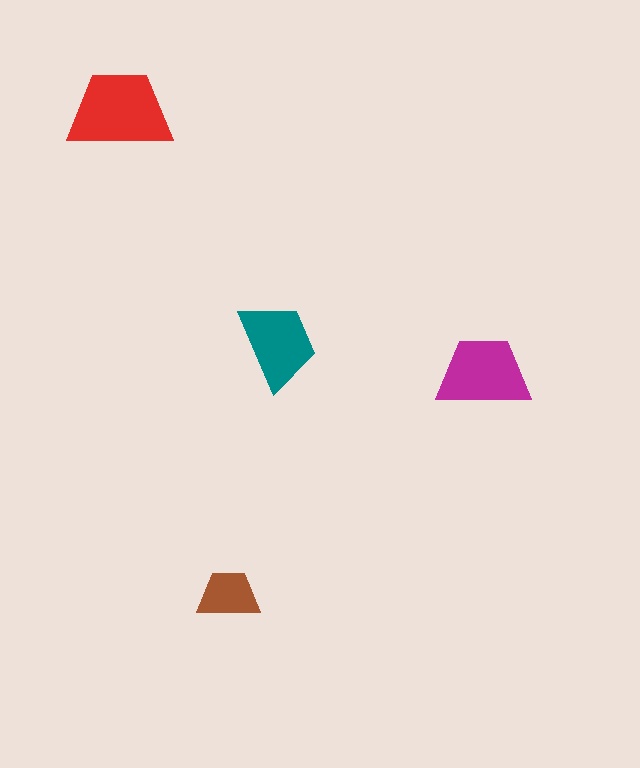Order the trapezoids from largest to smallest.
the red one, the magenta one, the teal one, the brown one.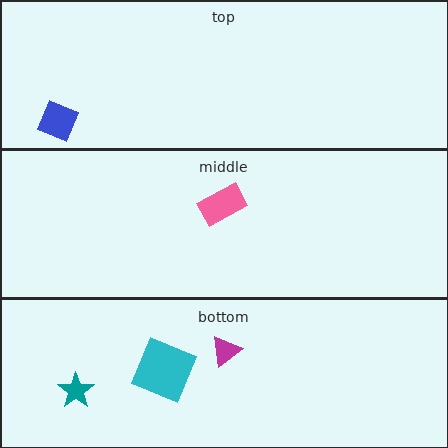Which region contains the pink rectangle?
The middle region.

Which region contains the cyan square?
The bottom region.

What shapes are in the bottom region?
The cyan square, the magenta triangle, the teal star.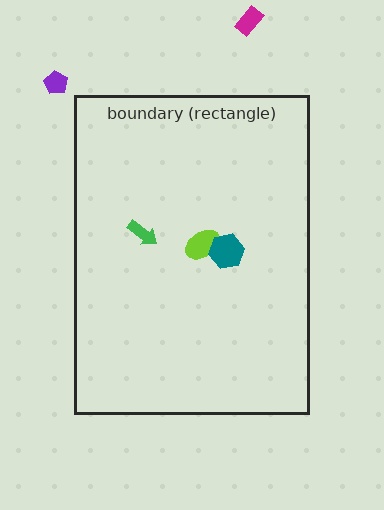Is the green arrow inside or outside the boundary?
Inside.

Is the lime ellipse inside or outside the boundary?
Inside.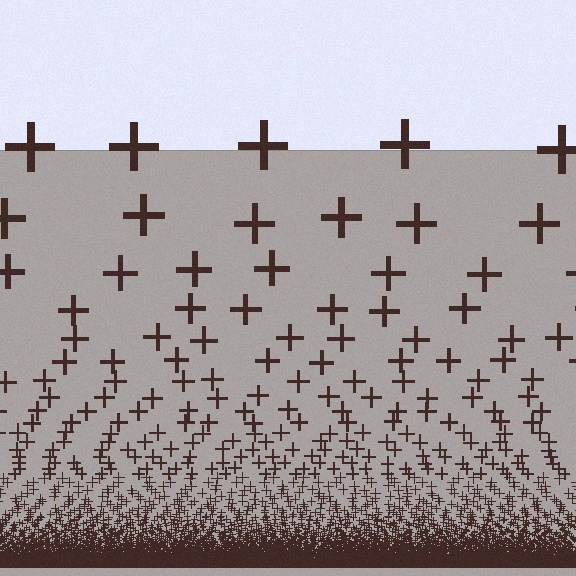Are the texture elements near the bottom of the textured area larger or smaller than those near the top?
Smaller. The gradient is inverted — elements near the bottom are smaller and denser.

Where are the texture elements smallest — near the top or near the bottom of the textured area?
Near the bottom.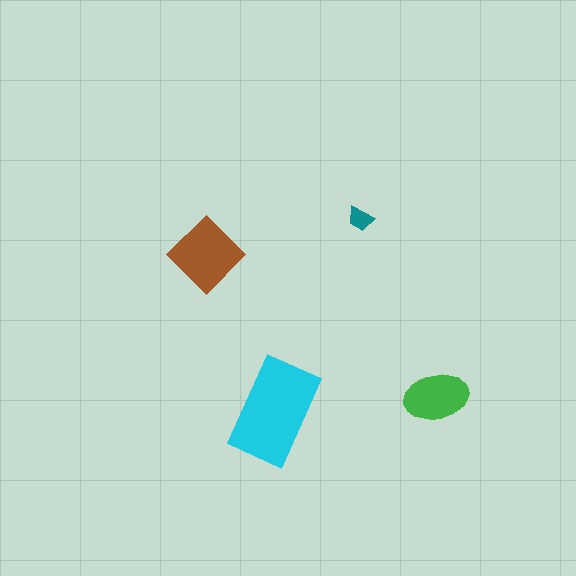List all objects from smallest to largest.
The teal trapezoid, the green ellipse, the brown diamond, the cyan rectangle.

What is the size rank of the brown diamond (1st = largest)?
2nd.